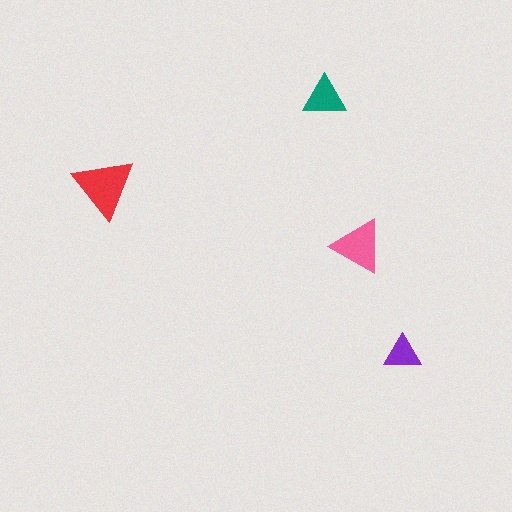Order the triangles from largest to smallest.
the red one, the pink one, the teal one, the purple one.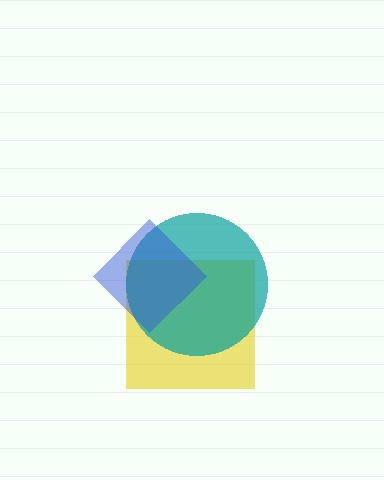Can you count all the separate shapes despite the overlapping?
Yes, there are 3 separate shapes.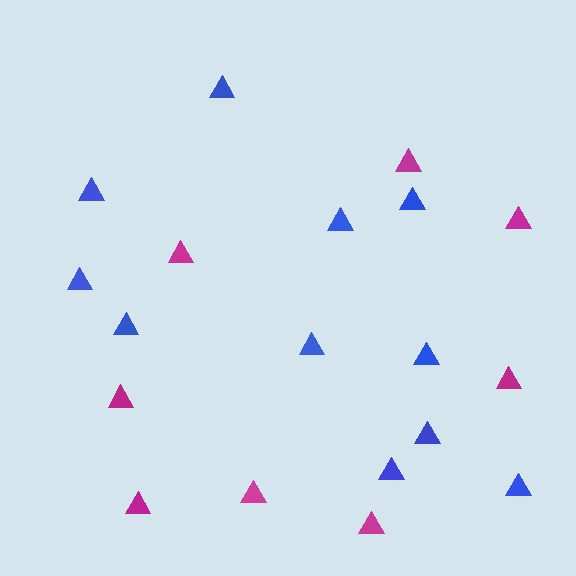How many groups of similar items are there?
There are 2 groups: one group of blue triangles (11) and one group of magenta triangles (8).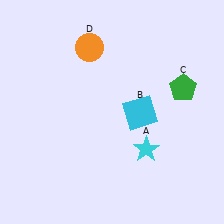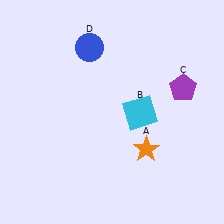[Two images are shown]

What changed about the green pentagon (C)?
In Image 1, C is green. In Image 2, it changed to purple.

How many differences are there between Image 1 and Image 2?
There are 3 differences between the two images.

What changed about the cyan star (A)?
In Image 1, A is cyan. In Image 2, it changed to orange.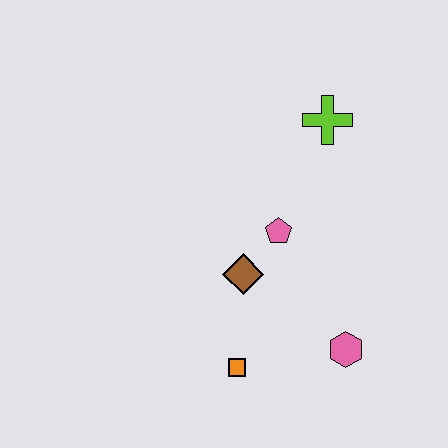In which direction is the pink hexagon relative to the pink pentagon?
The pink hexagon is below the pink pentagon.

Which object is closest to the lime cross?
The pink pentagon is closest to the lime cross.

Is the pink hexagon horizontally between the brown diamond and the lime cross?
No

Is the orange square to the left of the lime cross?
Yes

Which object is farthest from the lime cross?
The orange square is farthest from the lime cross.